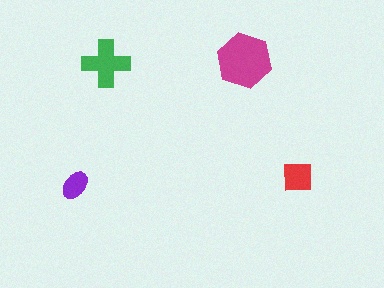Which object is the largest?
The magenta hexagon.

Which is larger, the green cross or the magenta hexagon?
The magenta hexagon.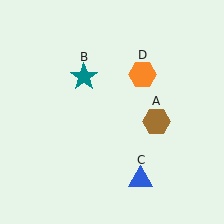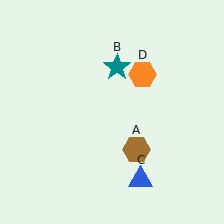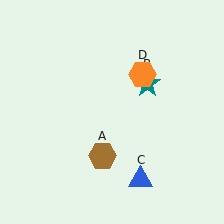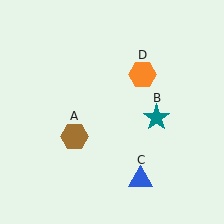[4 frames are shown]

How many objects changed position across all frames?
2 objects changed position: brown hexagon (object A), teal star (object B).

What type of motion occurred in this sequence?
The brown hexagon (object A), teal star (object B) rotated clockwise around the center of the scene.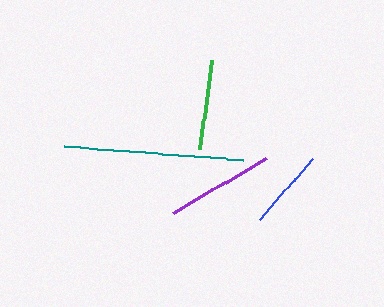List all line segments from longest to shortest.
From longest to shortest: teal, purple, green, blue.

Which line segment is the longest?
The teal line is the longest at approximately 179 pixels.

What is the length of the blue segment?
The blue segment is approximately 81 pixels long.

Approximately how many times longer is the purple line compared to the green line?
The purple line is approximately 1.2 times the length of the green line.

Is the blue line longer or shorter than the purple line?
The purple line is longer than the blue line.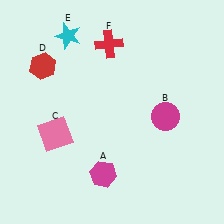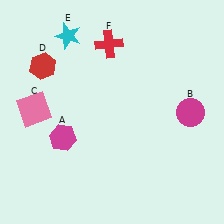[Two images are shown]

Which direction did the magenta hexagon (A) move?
The magenta hexagon (A) moved left.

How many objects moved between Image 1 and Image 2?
3 objects moved between the two images.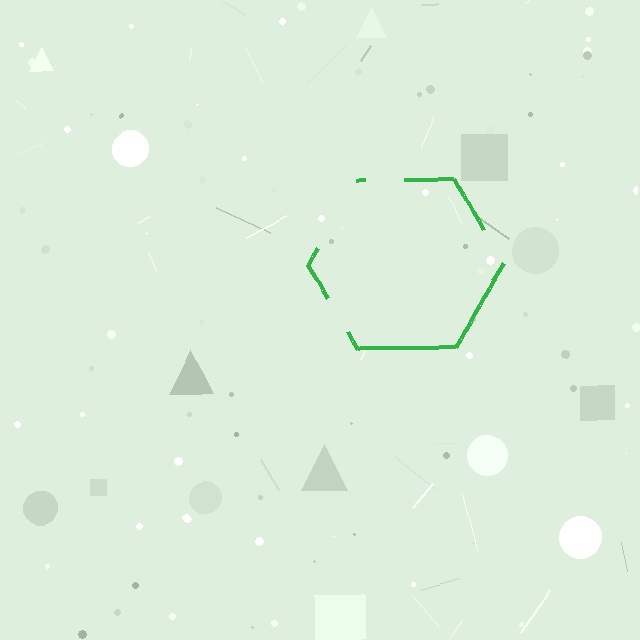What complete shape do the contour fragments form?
The contour fragments form a hexagon.